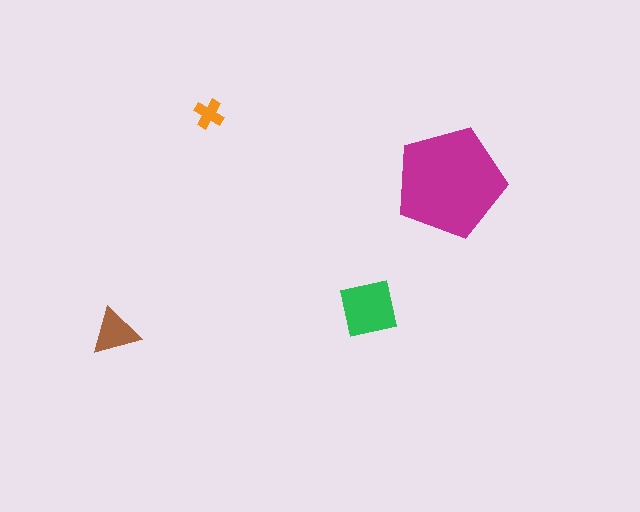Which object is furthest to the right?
The magenta pentagon is rightmost.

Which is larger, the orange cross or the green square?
The green square.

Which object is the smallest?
The orange cross.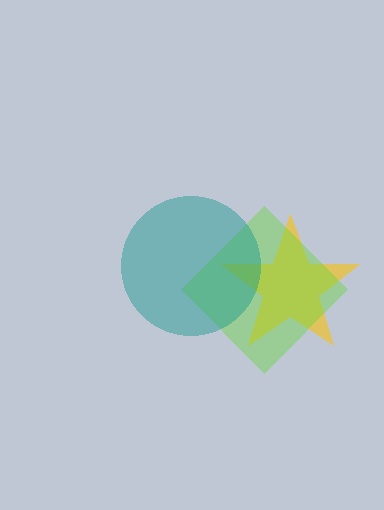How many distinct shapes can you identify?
There are 3 distinct shapes: a yellow star, a lime diamond, a teal circle.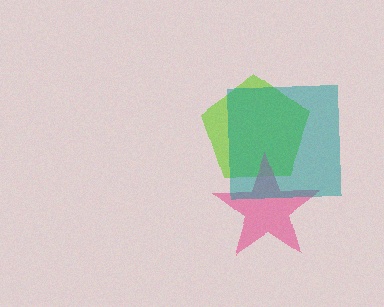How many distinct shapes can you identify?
There are 3 distinct shapes: a lime pentagon, a pink star, a teal square.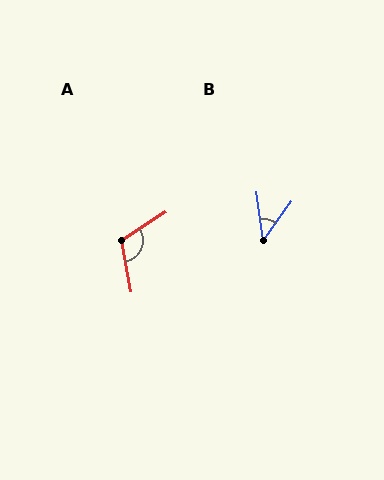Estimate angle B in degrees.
Approximately 43 degrees.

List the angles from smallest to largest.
B (43°), A (112°).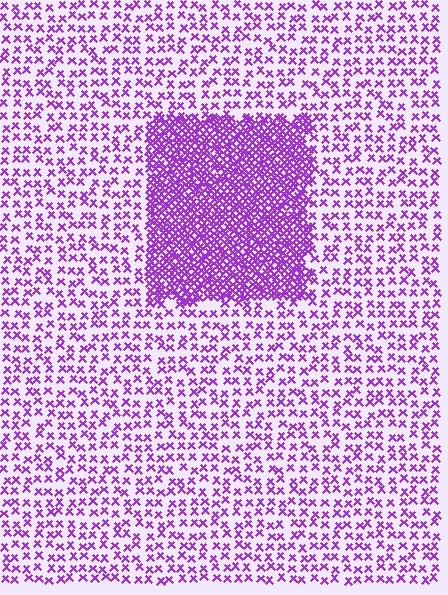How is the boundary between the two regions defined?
The boundary is defined by a change in element density (approximately 3.0x ratio). All elements are the same color, size, and shape.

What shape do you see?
I see a rectangle.